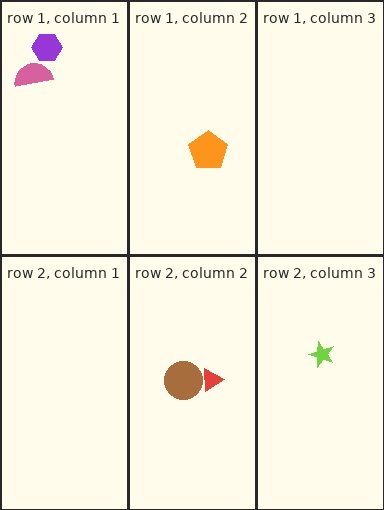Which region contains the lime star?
The row 2, column 3 region.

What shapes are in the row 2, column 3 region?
The lime star.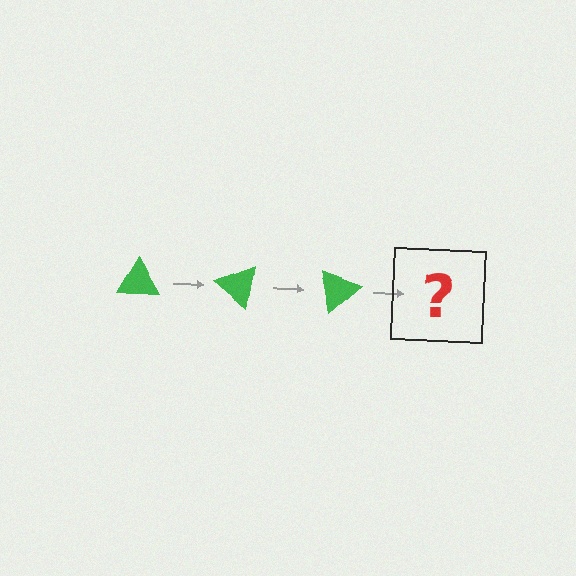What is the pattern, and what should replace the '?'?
The pattern is that the triangle rotates 40 degrees each step. The '?' should be a green triangle rotated 120 degrees.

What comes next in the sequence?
The next element should be a green triangle rotated 120 degrees.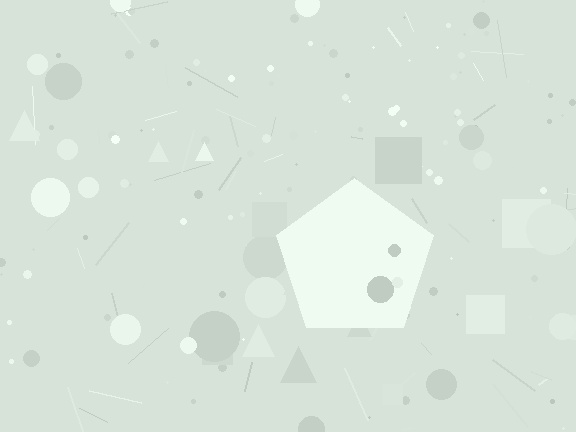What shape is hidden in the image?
A pentagon is hidden in the image.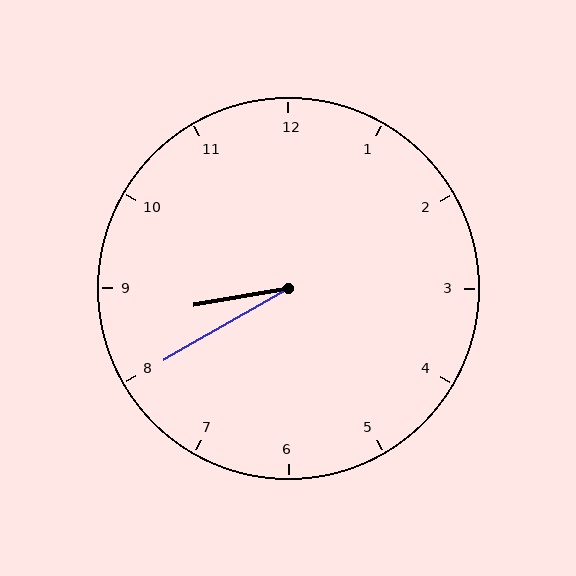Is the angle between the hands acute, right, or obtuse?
It is acute.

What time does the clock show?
8:40.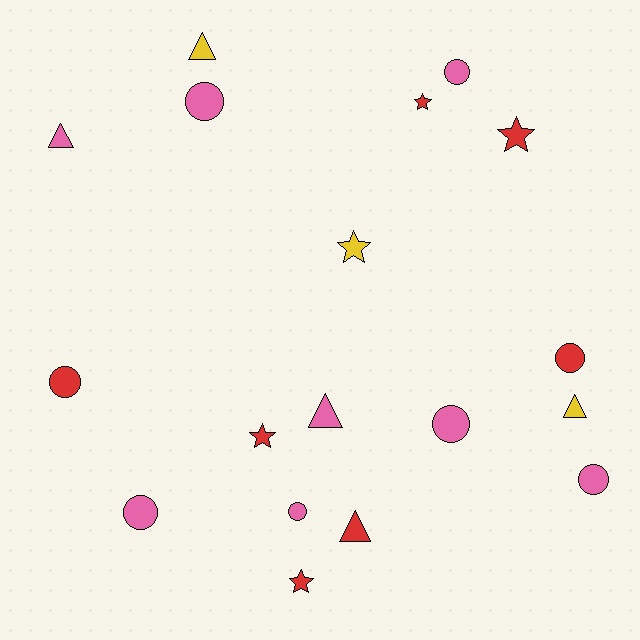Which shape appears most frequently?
Circle, with 8 objects.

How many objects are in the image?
There are 18 objects.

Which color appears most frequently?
Pink, with 8 objects.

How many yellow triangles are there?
There are 2 yellow triangles.